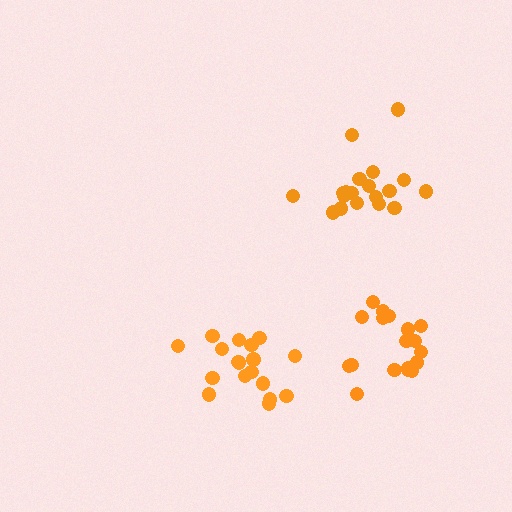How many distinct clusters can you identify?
There are 3 distinct clusters.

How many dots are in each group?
Group 1: 18 dots, Group 2: 19 dots, Group 3: 18 dots (55 total).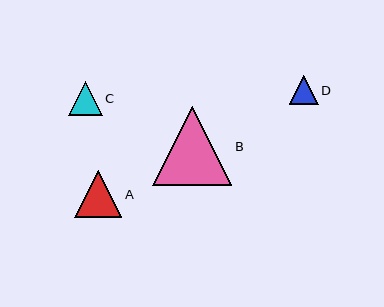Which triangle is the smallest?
Triangle D is the smallest with a size of approximately 29 pixels.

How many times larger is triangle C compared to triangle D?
Triangle C is approximately 1.2 times the size of triangle D.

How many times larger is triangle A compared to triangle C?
Triangle A is approximately 1.4 times the size of triangle C.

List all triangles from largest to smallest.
From largest to smallest: B, A, C, D.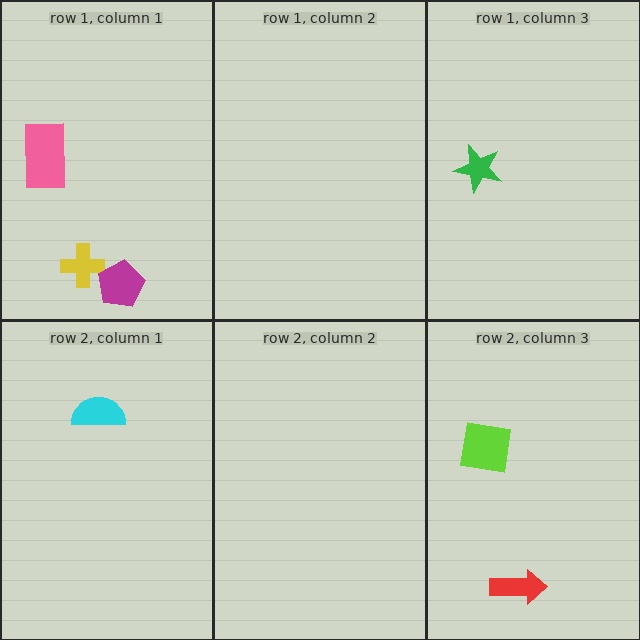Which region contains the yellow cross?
The row 1, column 1 region.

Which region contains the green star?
The row 1, column 3 region.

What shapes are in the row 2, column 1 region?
The cyan semicircle.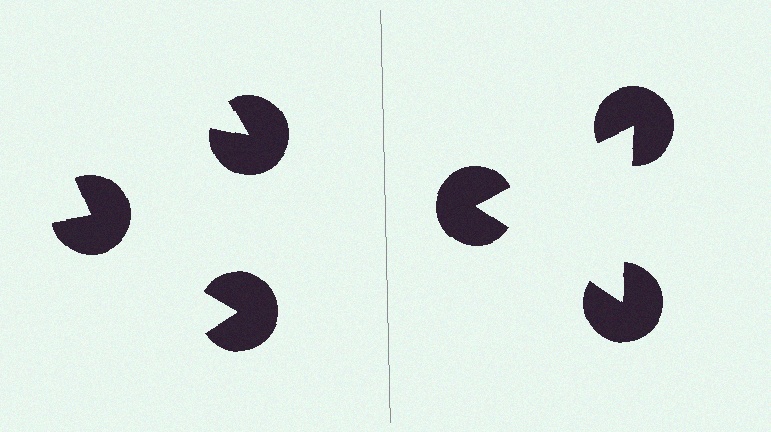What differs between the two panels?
The pac-man discs are positioned identically on both sides; only the wedge orientations differ. On the right they align to a triangle; on the left they are misaligned.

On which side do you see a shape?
An illusory triangle appears on the right side. On the left side the wedge cuts are rotated, so no coherent shape forms.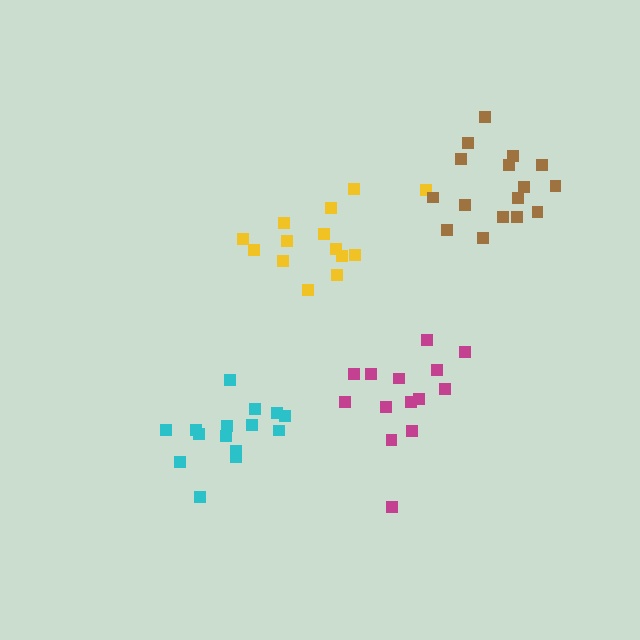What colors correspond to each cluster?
The clusters are colored: cyan, yellow, brown, magenta.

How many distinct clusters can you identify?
There are 4 distinct clusters.